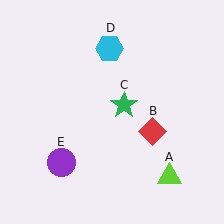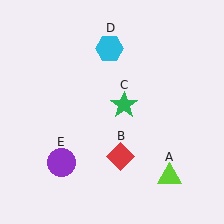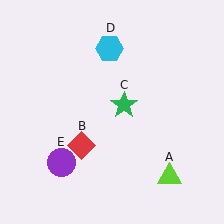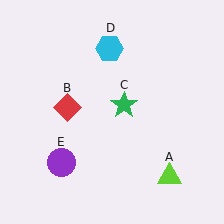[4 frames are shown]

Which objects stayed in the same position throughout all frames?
Lime triangle (object A) and green star (object C) and cyan hexagon (object D) and purple circle (object E) remained stationary.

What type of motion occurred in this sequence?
The red diamond (object B) rotated clockwise around the center of the scene.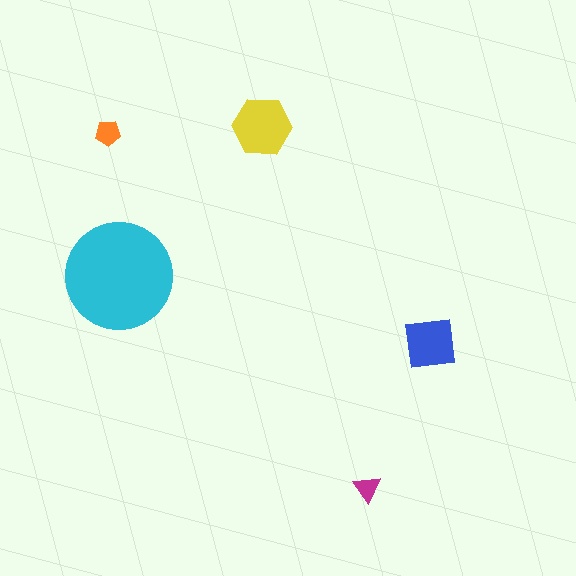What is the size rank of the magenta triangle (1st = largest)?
5th.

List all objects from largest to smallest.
The cyan circle, the yellow hexagon, the blue square, the orange pentagon, the magenta triangle.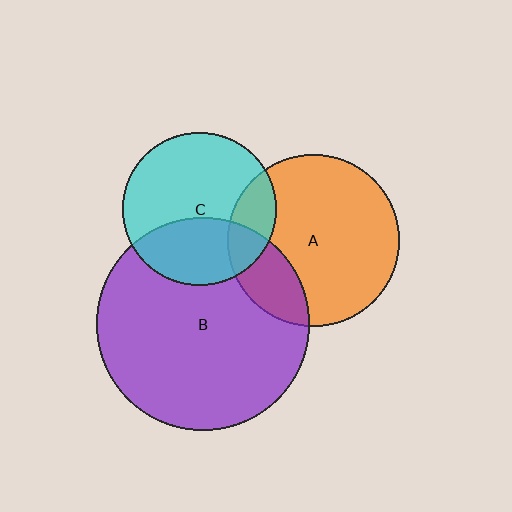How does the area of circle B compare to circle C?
Approximately 1.9 times.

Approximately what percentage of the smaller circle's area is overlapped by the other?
Approximately 35%.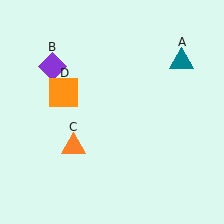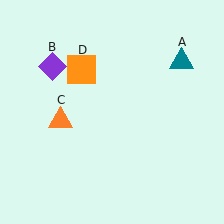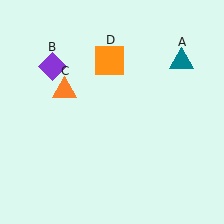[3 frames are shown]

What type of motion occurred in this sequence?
The orange triangle (object C), orange square (object D) rotated clockwise around the center of the scene.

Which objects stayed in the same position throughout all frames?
Teal triangle (object A) and purple diamond (object B) remained stationary.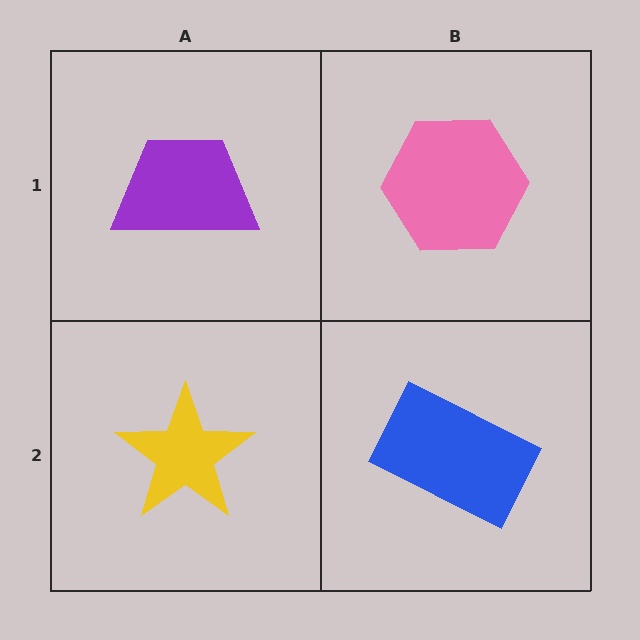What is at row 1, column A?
A purple trapezoid.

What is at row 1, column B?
A pink hexagon.